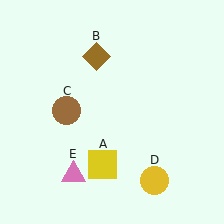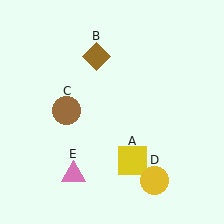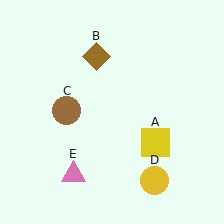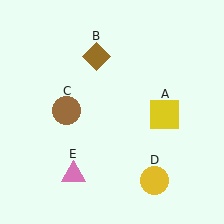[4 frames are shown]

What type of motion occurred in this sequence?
The yellow square (object A) rotated counterclockwise around the center of the scene.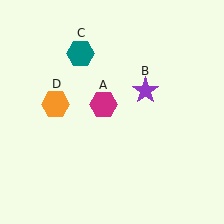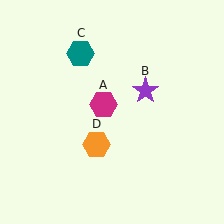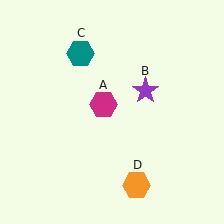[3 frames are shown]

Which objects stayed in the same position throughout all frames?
Magenta hexagon (object A) and purple star (object B) and teal hexagon (object C) remained stationary.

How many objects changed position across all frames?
1 object changed position: orange hexagon (object D).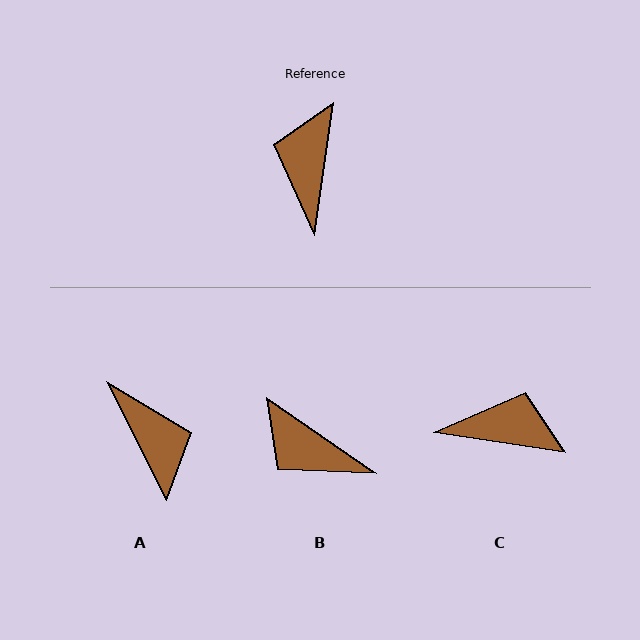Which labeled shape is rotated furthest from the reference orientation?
A, about 146 degrees away.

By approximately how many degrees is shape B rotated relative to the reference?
Approximately 63 degrees counter-clockwise.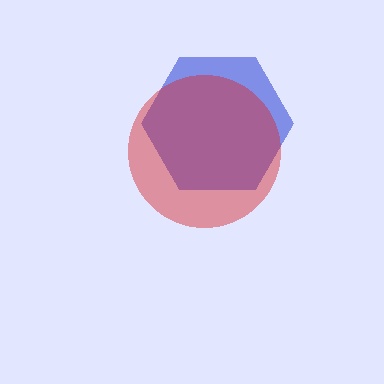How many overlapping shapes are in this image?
There are 2 overlapping shapes in the image.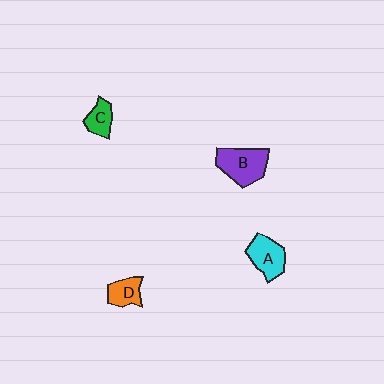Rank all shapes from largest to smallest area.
From largest to smallest: B (purple), A (cyan), D (orange), C (green).